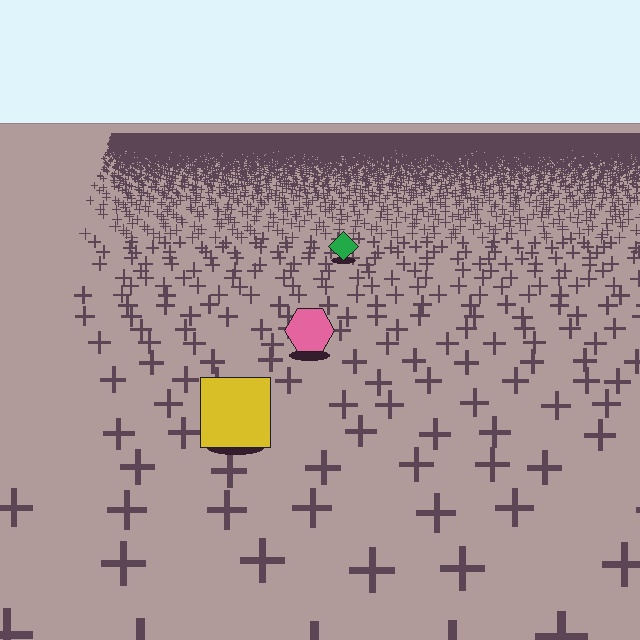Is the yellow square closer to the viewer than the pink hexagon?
Yes. The yellow square is closer — you can tell from the texture gradient: the ground texture is coarser near it.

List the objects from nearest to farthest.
From nearest to farthest: the yellow square, the pink hexagon, the green diamond.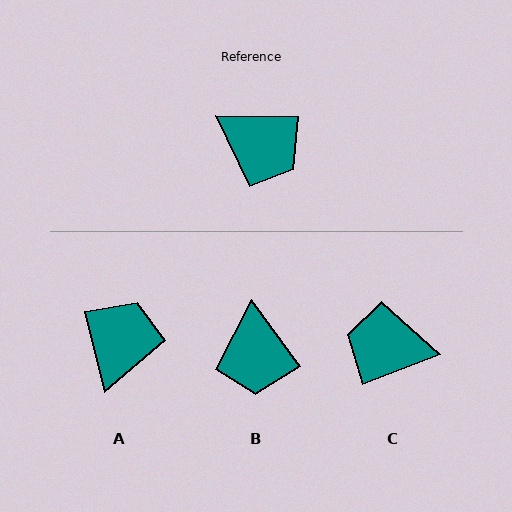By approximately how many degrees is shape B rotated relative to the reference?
Approximately 53 degrees clockwise.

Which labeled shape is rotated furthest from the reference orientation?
C, about 158 degrees away.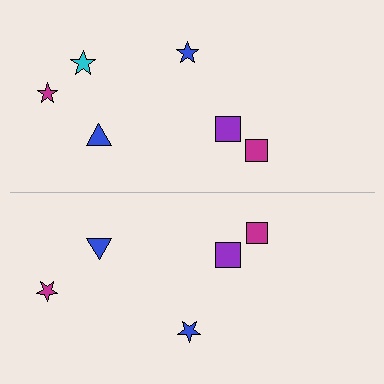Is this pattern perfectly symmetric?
No, the pattern is not perfectly symmetric. A cyan star is missing from the bottom side.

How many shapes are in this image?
There are 11 shapes in this image.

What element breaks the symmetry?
A cyan star is missing from the bottom side.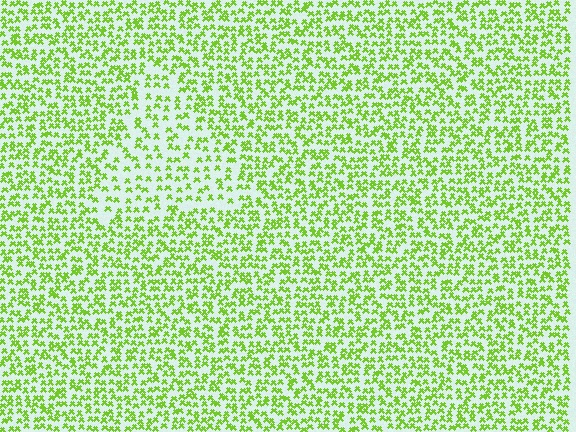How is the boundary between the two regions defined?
The boundary is defined by a change in element density (approximately 1.7x ratio). All elements are the same color, size, and shape.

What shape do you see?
I see a triangle.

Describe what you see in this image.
The image contains small lime elements arranged at two different densities. A triangle-shaped region is visible where the elements are less densely packed than the surrounding area.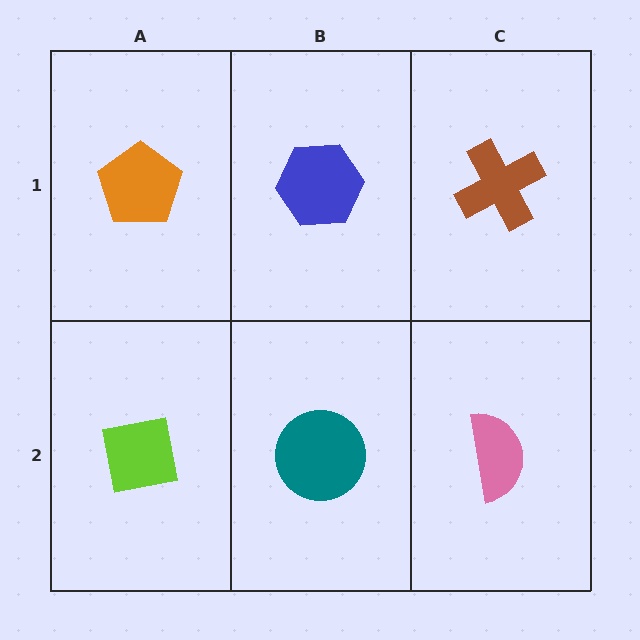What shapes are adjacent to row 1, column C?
A pink semicircle (row 2, column C), a blue hexagon (row 1, column B).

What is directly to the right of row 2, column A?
A teal circle.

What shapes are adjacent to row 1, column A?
A lime square (row 2, column A), a blue hexagon (row 1, column B).